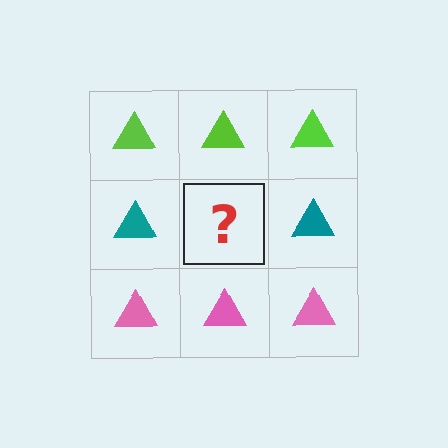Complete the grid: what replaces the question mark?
The question mark should be replaced with a teal triangle.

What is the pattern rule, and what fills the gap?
The rule is that each row has a consistent color. The gap should be filled with a teal triangle.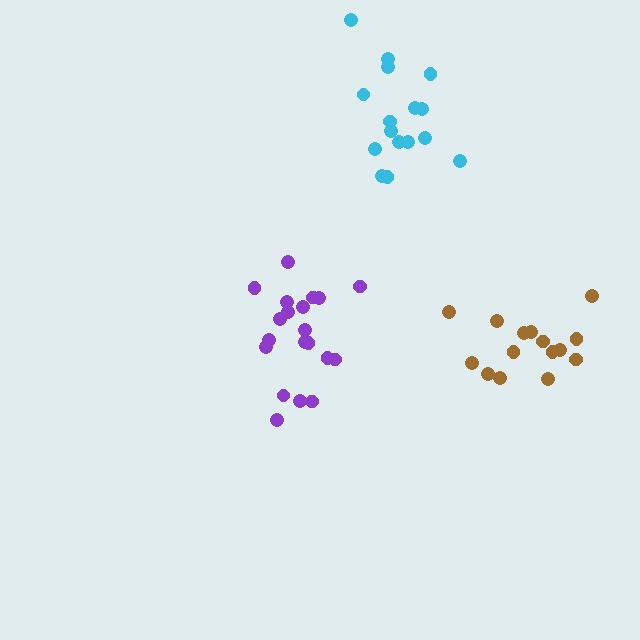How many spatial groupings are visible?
There are 3 spatial groupings.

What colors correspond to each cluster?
The clusters are colored: brown, cyan, purple.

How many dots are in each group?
Group 1: 15 dots, Group 2: 16 dots, Group 3: 20 dots (51 total).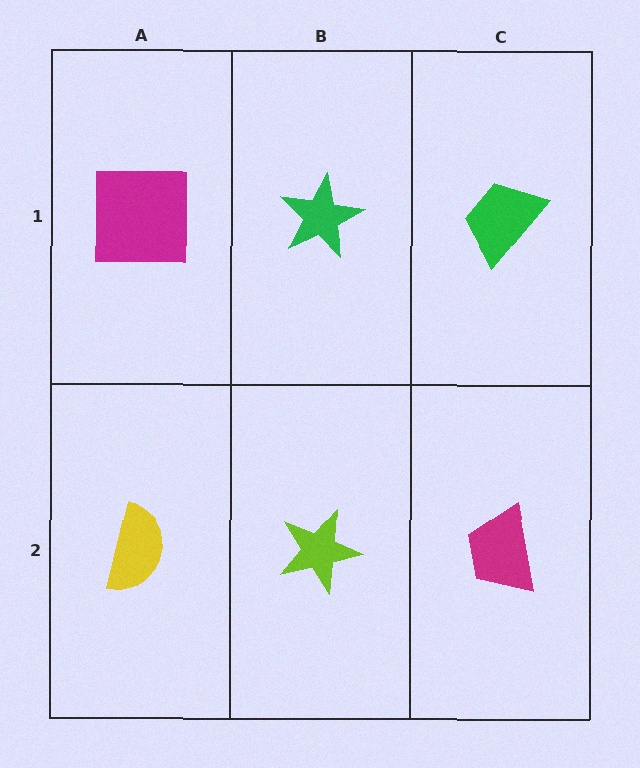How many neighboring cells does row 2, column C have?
2.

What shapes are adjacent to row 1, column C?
A magenta trapezoid (row 2, column C), a green star (row 1, column B).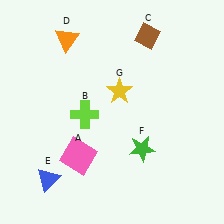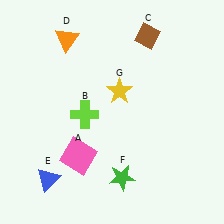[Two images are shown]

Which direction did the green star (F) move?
The green star (F) moved down.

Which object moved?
The green star (F) moved down.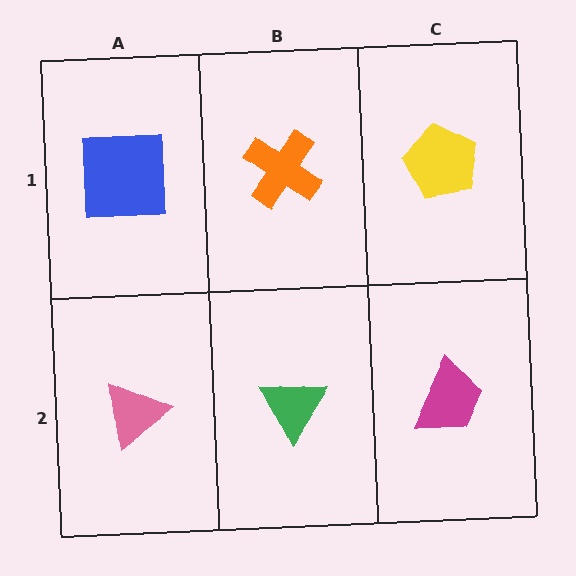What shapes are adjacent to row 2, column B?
An orange cross (row 1, column B), a pink triangle (row 2, column A), a magenta trapezoid (row 2, column C).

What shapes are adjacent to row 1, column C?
A magenta trapezoid (row 2, column C), an orange cross (row 1, column B).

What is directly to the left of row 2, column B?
A pink triangle.